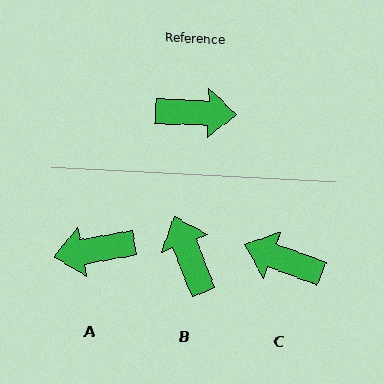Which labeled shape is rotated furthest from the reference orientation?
A, about 168 degrees away.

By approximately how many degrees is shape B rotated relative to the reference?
Approximately 113 degrees counter-clockwise.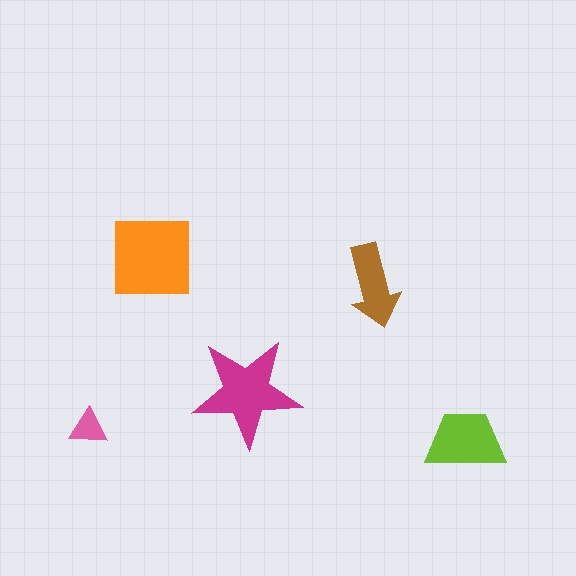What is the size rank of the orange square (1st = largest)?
1st.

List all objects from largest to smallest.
The orange square, the magenta star, the lime trapezoid, the brown arrow, the pink triangle.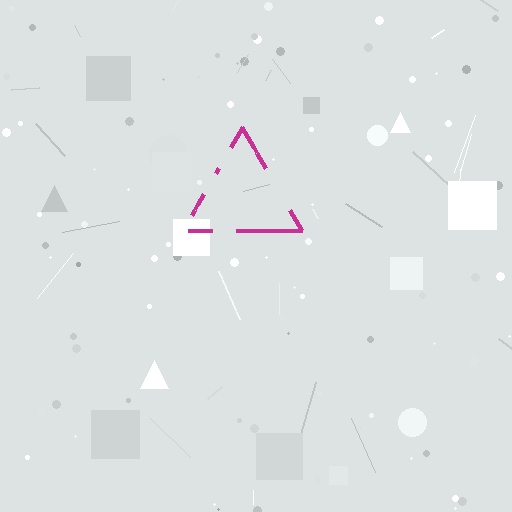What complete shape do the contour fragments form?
The contour fragments form a triangle.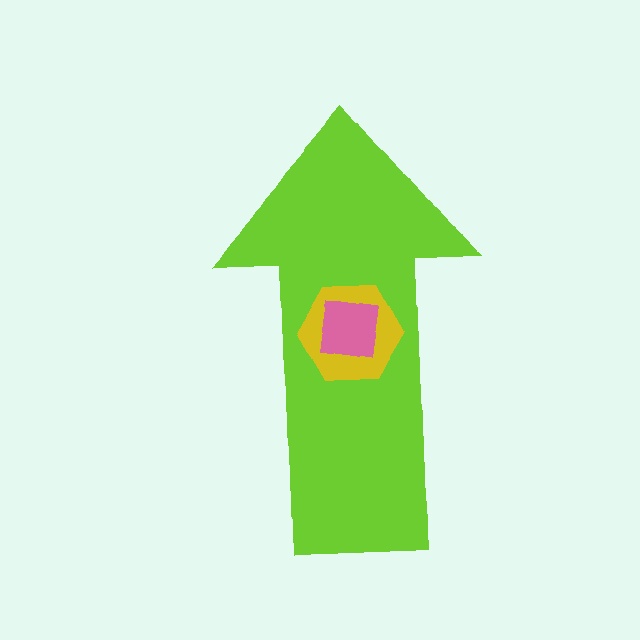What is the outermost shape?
The lime arrow.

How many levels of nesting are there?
3.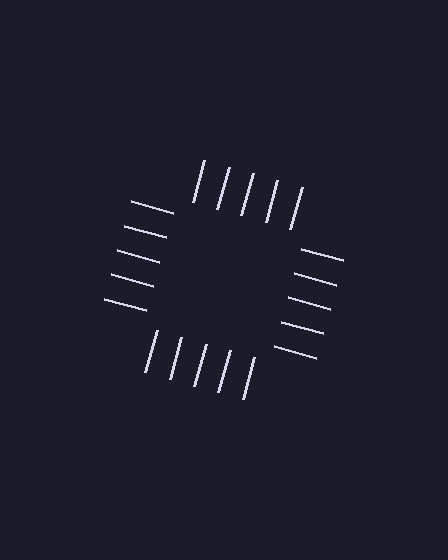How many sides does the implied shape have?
4 sides — the line-ends trace a square.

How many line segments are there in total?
20 — 5 along each of the 4 edges.